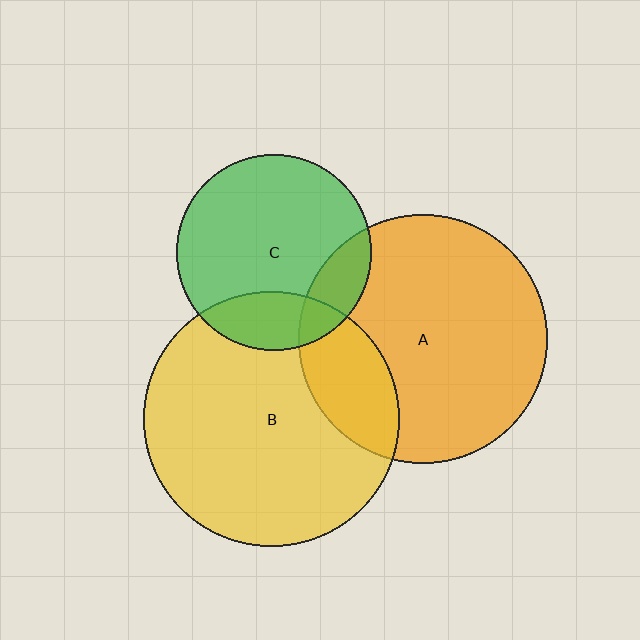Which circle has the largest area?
Circle B (yellow).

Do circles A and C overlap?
Yes.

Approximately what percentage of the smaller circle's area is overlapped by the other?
Approximately 15%.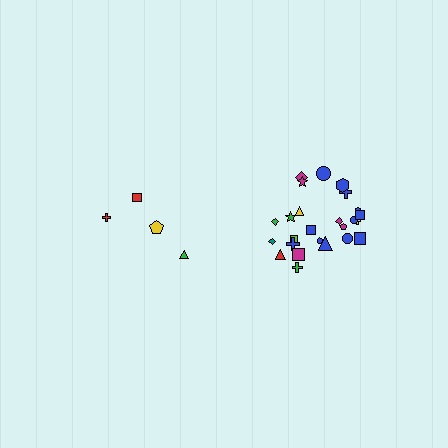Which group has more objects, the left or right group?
The right group.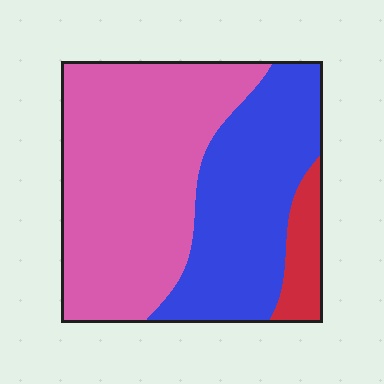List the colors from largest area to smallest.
From largest to smallest: pink, blue, red.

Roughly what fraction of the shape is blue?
Blue covers around 35% of the shape.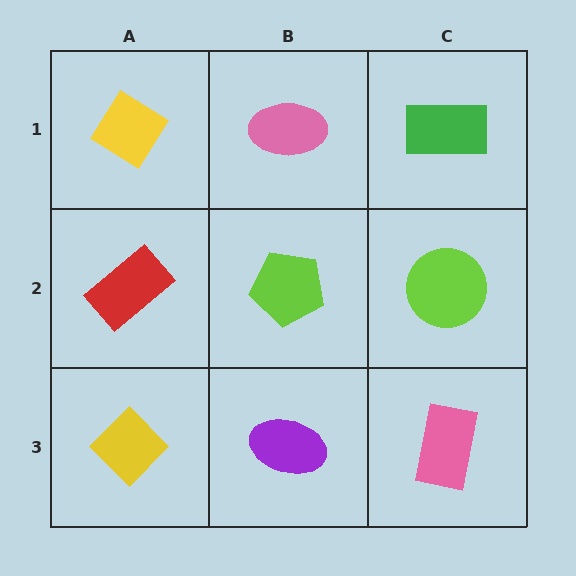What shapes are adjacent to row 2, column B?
A pink ellipse (row 1, column B), a purple ellipse (row 3, column B), a red rectangle (row 2, column A), a lime circle (row 2, column C).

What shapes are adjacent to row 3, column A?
A red rectangle (row 2, column A), a purple ellipse (row 3, column B).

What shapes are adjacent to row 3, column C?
A lime circle (row 2, column C), a purple ellipse (row 3, column B).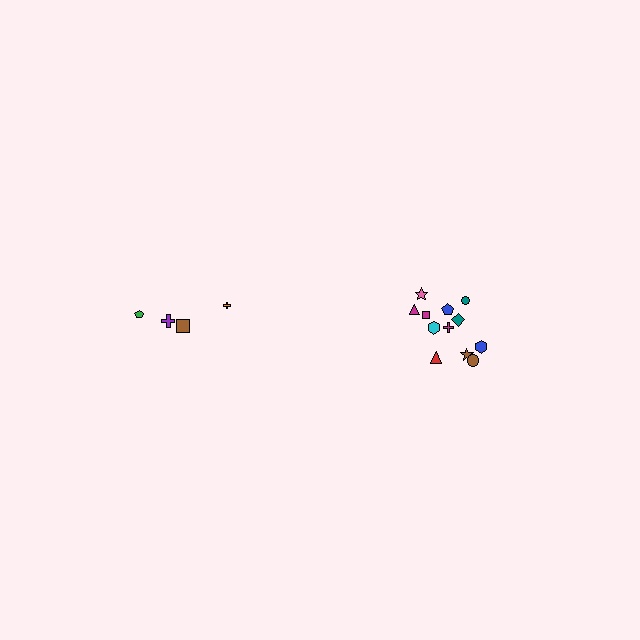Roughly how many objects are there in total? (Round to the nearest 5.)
Roughly 15 objects in total.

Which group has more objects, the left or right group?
The right group.